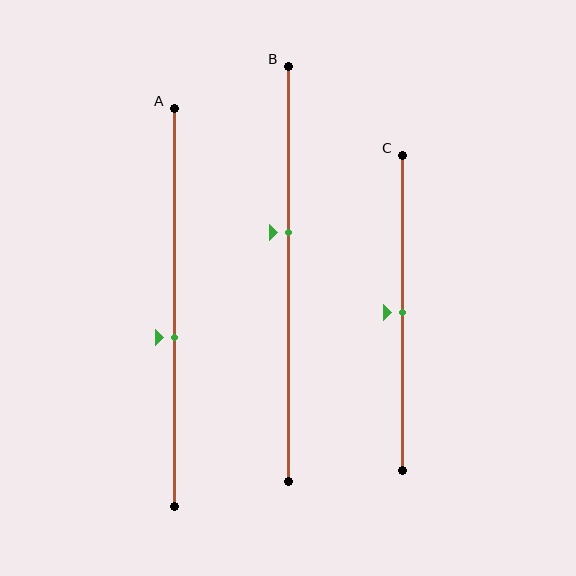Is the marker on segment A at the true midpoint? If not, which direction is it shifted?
No, the marker on segment A is shifted downward by about 7% of the segment length.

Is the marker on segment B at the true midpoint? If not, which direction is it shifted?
No, the marker on segment B is shifted upward by about 10% of the segment length.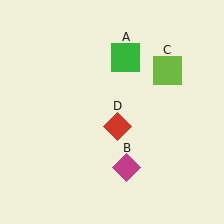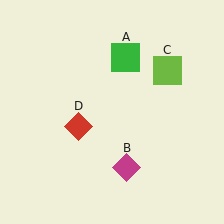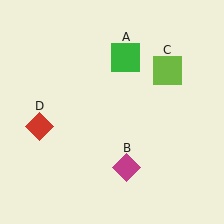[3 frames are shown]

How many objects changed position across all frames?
1 object changed position: red diamond (object D).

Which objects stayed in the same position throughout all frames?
Green square (object A) and magenta diamond (object B) and lime square (object C) remained stationary.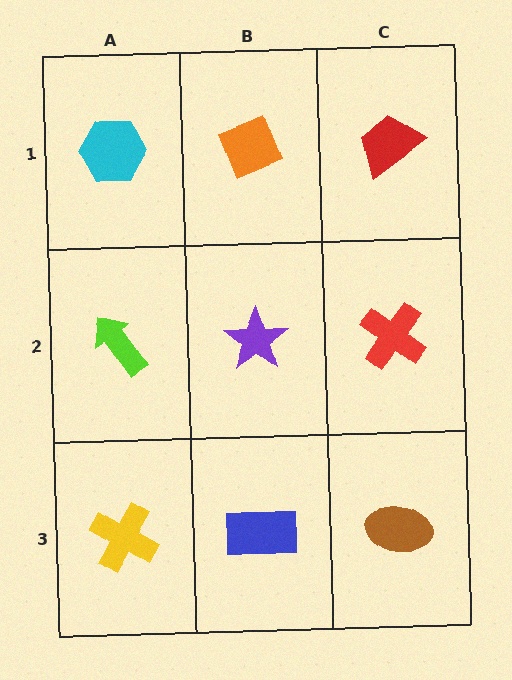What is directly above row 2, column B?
An orange diamond.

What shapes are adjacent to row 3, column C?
A red cross (row 2, column C), a blue rectangle (row 3, column B).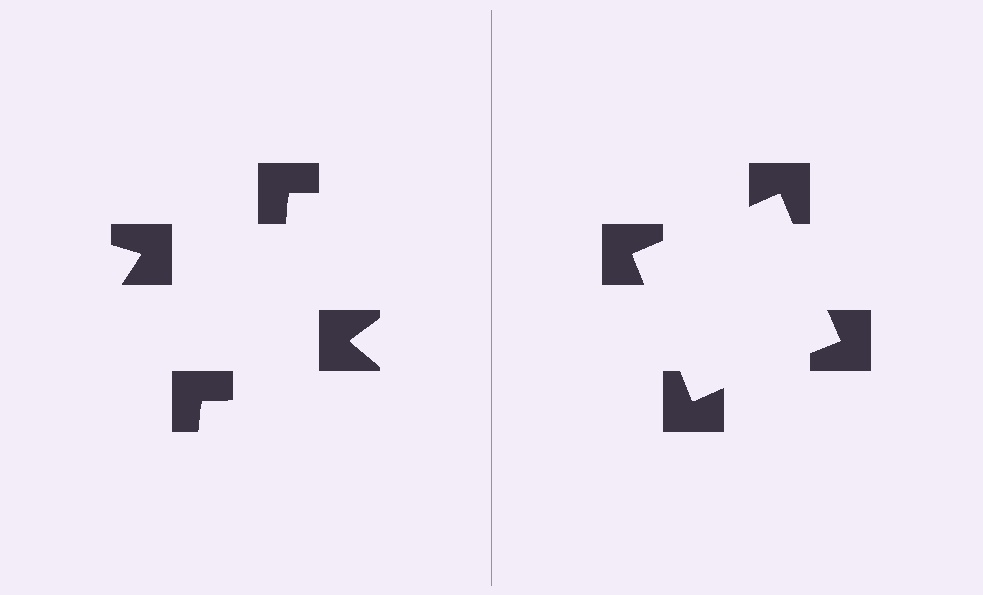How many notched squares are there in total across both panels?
8 — 4 on each side.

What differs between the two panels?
The notched squares are positioned identically on both sides; only the wedge orientations differ. On the right they align to a square; on the left they are misaligned.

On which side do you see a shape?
An illusory square appears on the right side. On the left side the wedge cuts are rotated, so no coherent shape forms.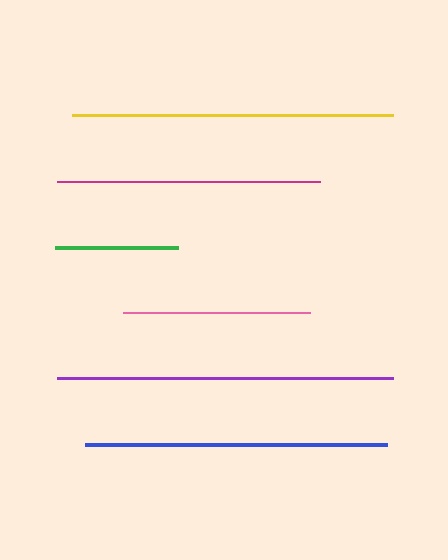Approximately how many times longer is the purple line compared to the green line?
The purple line is approximately 2.7 times the length of the green line.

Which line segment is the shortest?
The green line is the shortest at approximately 123 pixels.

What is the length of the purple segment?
The purple segment is approximately 336 pixels long.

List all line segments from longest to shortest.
From longest to shortest: purple, yellow, blue, magenta, pink, green.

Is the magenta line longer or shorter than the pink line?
The magenta line is longer than the pink line.